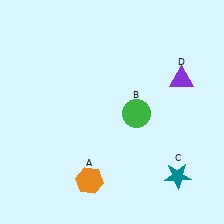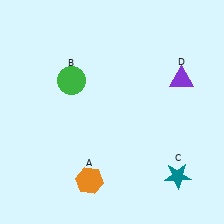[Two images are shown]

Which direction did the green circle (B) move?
The green circle (B) moved left.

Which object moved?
The green circle (B) moved left.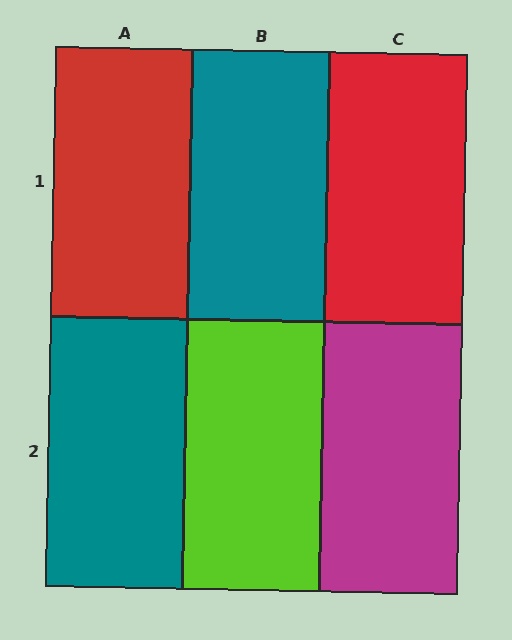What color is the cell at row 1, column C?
Red.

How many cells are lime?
1 cell is lime.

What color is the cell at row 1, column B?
Teal.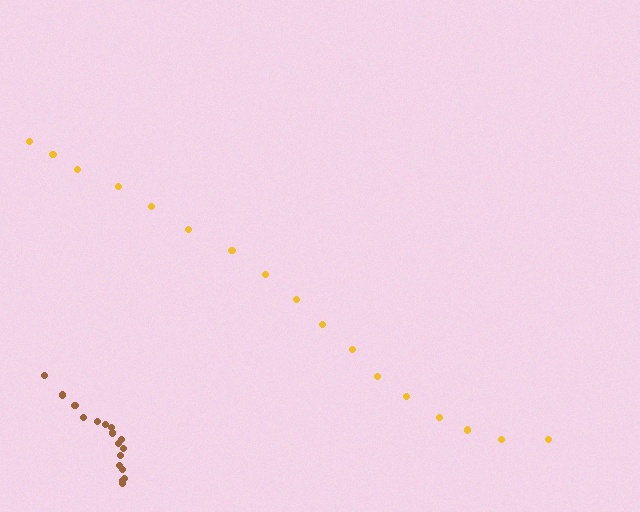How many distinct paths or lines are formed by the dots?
There are 2 distinct paths.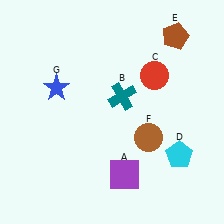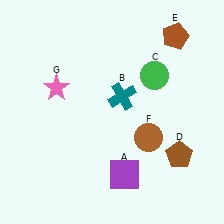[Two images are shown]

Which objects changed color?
C changed from red to green. D changed from cyan to brown. G changed from blue to pink.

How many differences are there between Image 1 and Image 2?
There are 3 differences between the two images.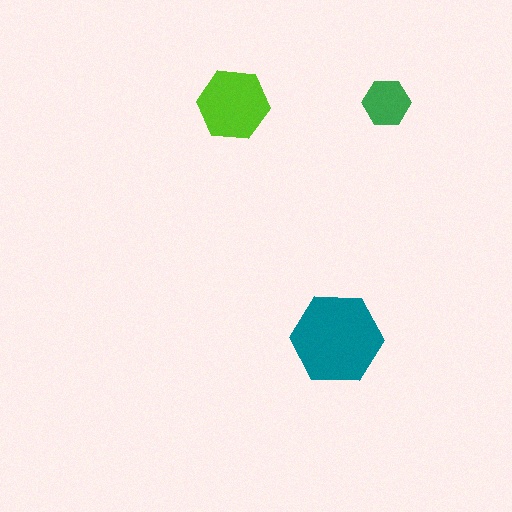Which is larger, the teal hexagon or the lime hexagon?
The teal one.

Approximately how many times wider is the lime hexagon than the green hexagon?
About 1.5 times wider.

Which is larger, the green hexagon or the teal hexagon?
The teal one.